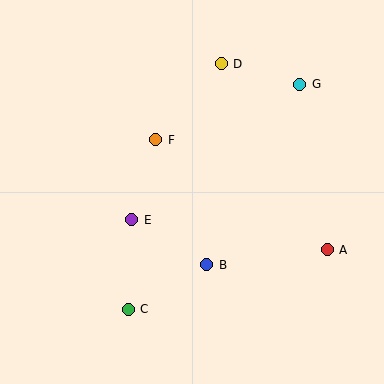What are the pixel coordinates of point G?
Point G is at (300, 84).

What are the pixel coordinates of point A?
Point A is at (327, 250).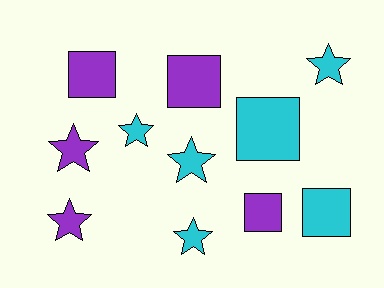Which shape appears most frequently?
Star, with 6 objects.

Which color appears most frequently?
Cyan, with 6 objects.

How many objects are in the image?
There are 11 objects.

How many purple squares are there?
There are 3 purple squares.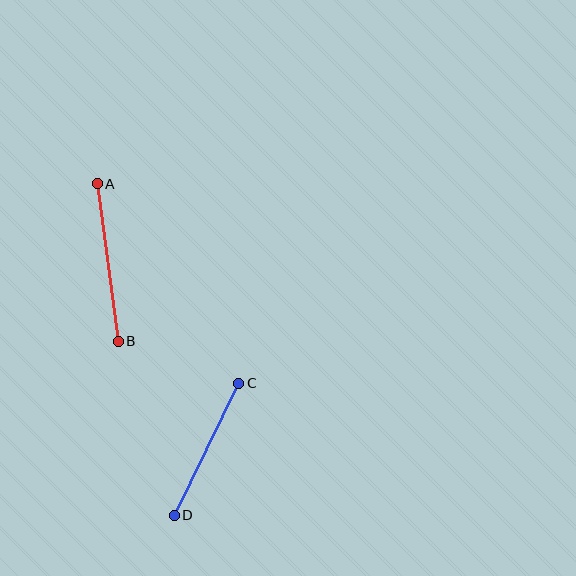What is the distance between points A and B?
The distance is approximately 159 pixels.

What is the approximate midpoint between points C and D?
The midpoint is at approximately (206, 449) pixels.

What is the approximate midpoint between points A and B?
The midpoint is at approximately (108, 263) pixels.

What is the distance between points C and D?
The distance is approximately 147 pixels.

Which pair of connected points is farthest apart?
Points A and B are farthest apart.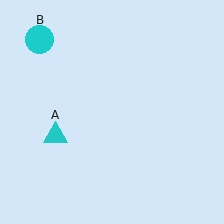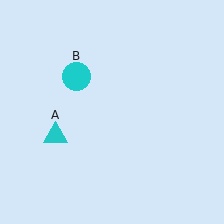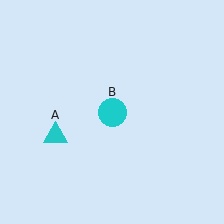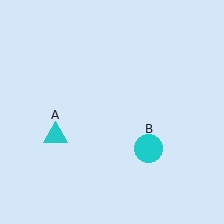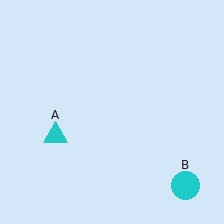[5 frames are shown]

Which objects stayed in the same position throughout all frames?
Cyan triangle (object A) remained stationary.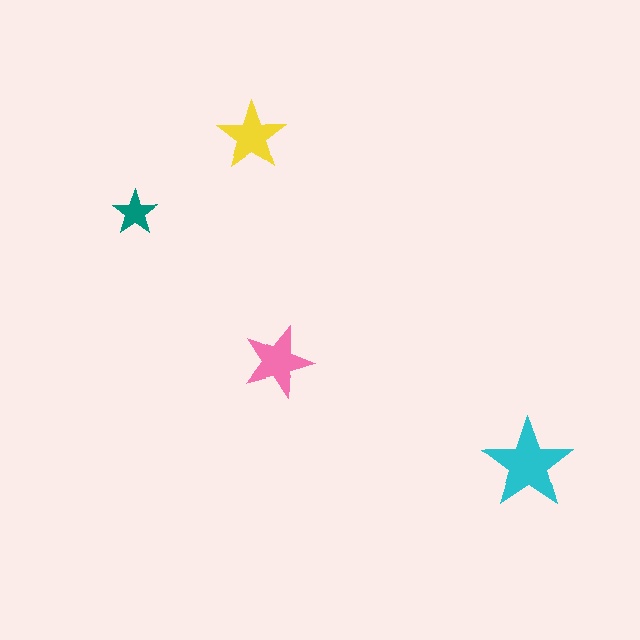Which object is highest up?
The yellow star is topmost.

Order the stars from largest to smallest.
the cyan one, the pink one, the yellow one, the teal one.